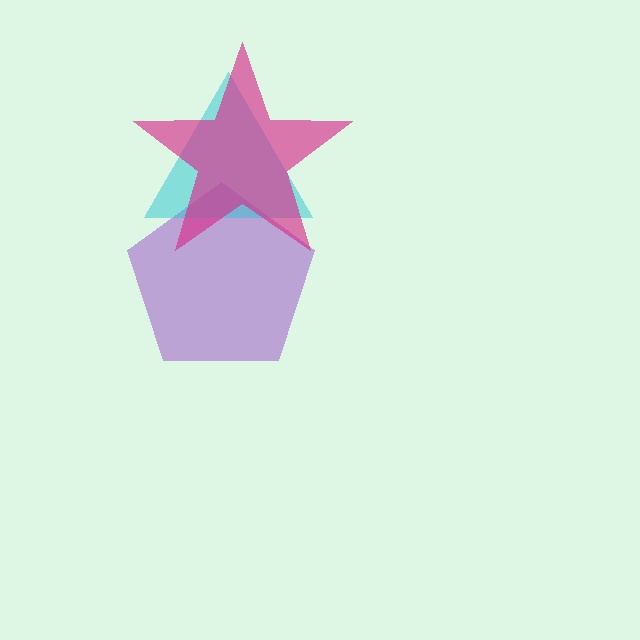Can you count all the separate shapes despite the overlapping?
Yes, there are 3 separate shapes.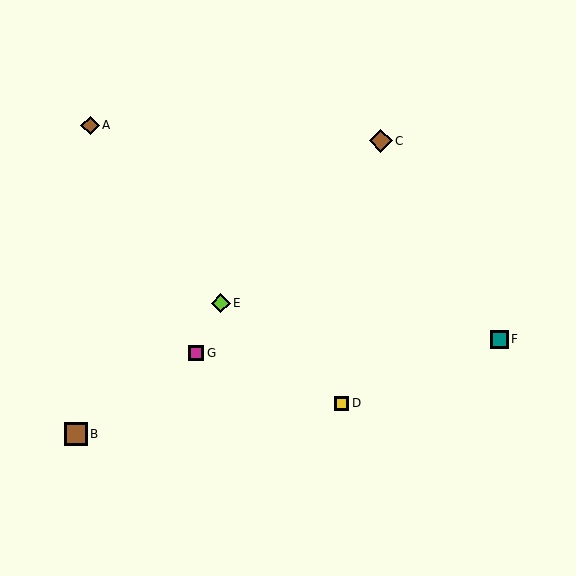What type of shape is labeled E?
Shape E is a lime diamond.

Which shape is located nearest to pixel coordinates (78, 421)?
The brown square (labeled B) at (76, 434) is nearest to that location.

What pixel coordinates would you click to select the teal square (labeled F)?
Click at (500, 339) to select the teal square F.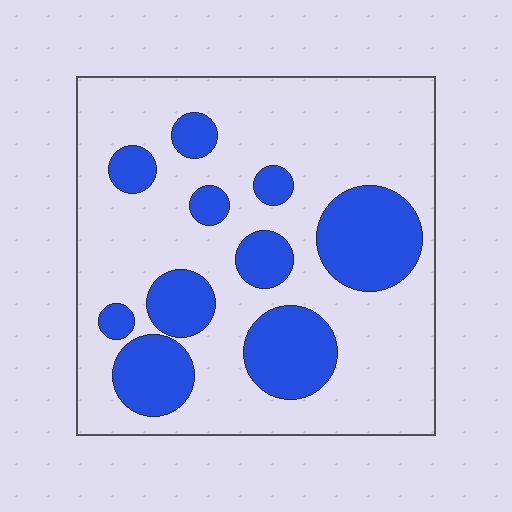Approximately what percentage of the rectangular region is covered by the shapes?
Approximately 25%.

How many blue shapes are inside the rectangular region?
10.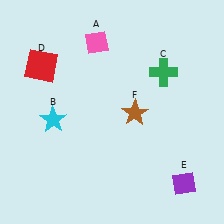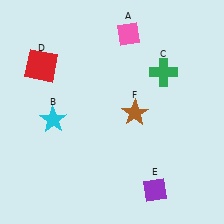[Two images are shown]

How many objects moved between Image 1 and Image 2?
2 objects moved between the two images.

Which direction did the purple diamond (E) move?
The purple diamond (E) moved left.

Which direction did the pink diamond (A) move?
The pink diamond (A) moved right.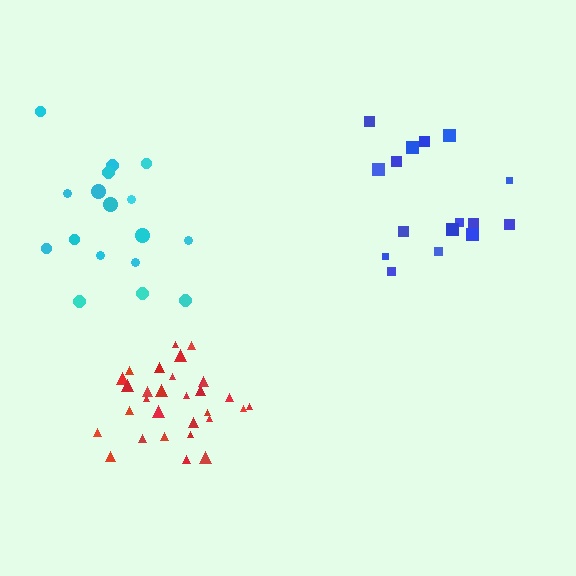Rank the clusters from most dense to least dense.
red, blue, cyan.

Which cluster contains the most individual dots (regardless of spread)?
Red (30).